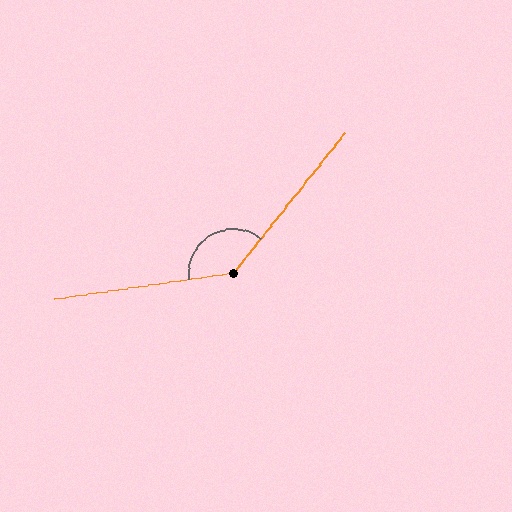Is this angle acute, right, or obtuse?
It is obtuse.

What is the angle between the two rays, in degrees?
Approximately 137 degrees.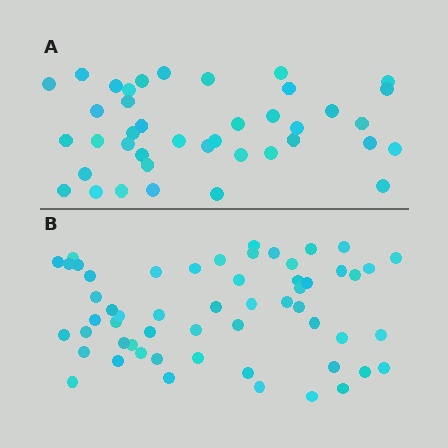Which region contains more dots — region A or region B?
Region B (the bottom region) has more dots.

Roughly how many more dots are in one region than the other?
Region B has approximately 15 more dots than region A.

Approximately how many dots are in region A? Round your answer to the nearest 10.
About 40 dots.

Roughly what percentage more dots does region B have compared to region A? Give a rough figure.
About 40% more.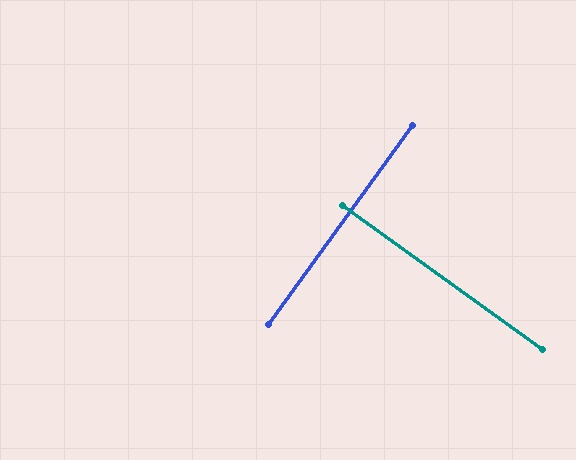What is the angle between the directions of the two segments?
Approximately 90 degrees.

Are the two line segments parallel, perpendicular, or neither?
Perpendicular — they meet at approximately 90°.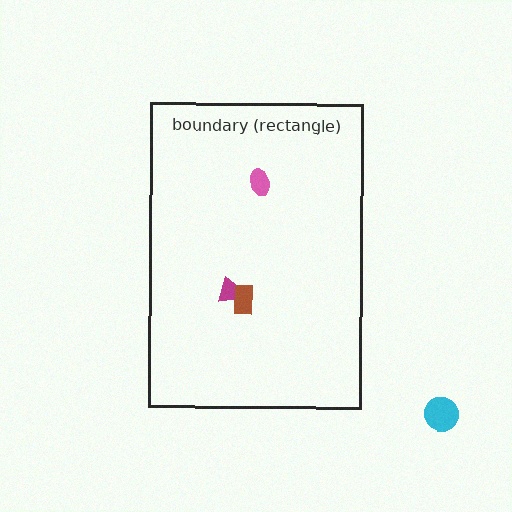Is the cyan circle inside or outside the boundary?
Outside.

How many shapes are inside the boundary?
3 inside, 1 outside.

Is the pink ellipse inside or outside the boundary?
Inside.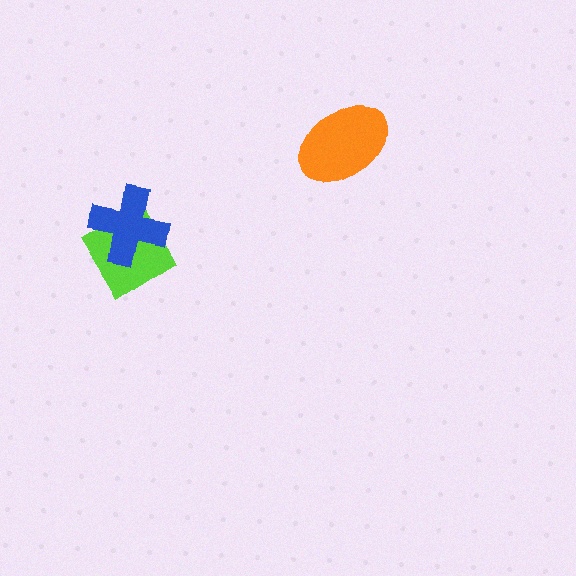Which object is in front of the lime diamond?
The blue cross is in front of the lime diamond.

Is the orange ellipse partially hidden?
No, no other shape covers it.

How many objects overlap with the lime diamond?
1 object overlaps with the lime diamond.